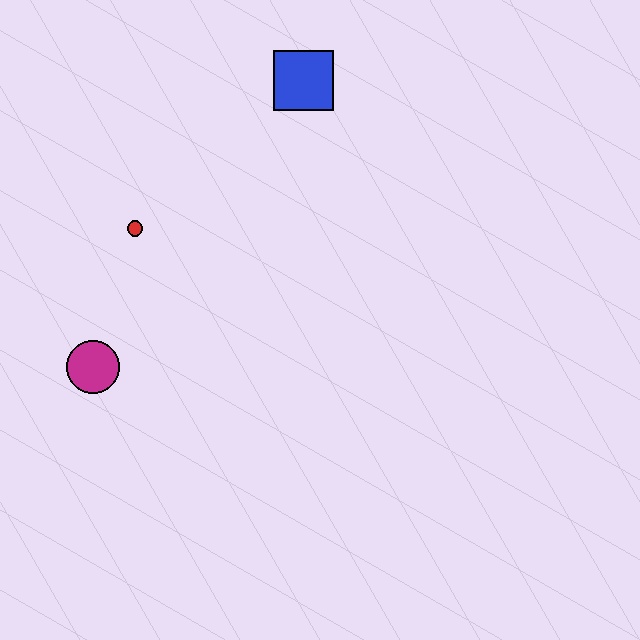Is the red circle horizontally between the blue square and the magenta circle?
Yes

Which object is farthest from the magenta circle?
The blue square is farthest from the magenta circle.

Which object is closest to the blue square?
The red circle is closest to the blue square.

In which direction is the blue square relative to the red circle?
The blue square is to the right of the red circle.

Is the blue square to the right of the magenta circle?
Yes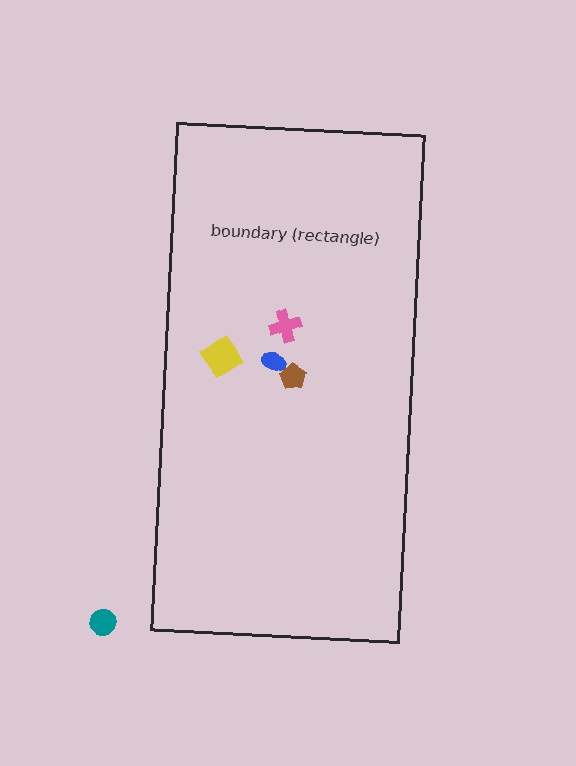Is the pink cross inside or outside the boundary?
Inside.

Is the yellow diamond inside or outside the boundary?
Inside.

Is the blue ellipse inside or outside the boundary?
Inside.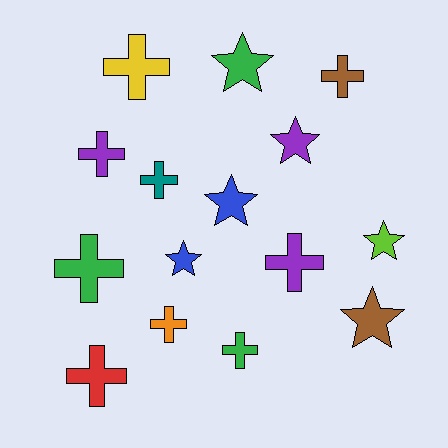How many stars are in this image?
There are 6 stars.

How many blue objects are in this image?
There are 2 blue objects.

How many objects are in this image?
There are 15 objects.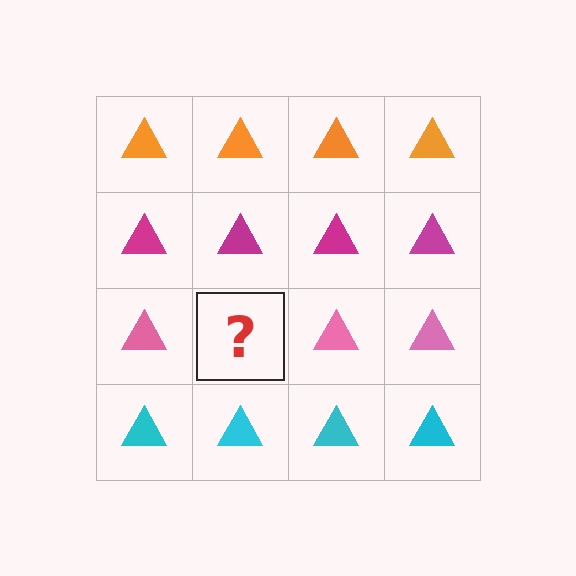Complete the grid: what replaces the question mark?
The question mark should be replaced with a pink triangle.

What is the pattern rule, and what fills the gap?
The rule is that each row has a consistent color. The gap should be filled with a pink triangle.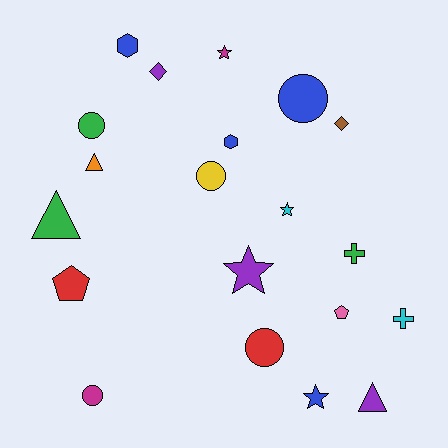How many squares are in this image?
There are no squares.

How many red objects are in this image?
There are 2 red objects.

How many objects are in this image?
There are 20 objects.